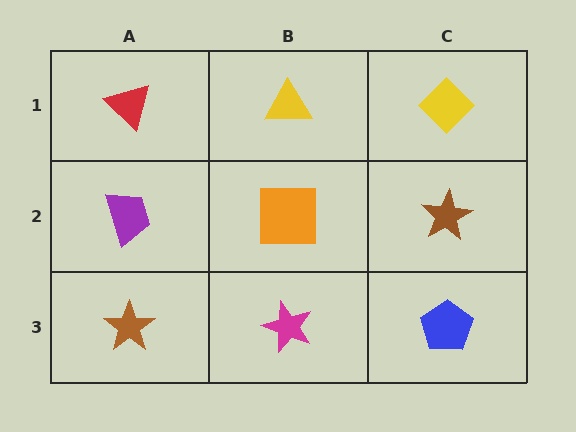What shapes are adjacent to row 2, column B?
A yellow triangle (row 1, column B), a magenta star (row 3, column B), a purple trapezoid (row 2, column A), a brown star (row 2, column C).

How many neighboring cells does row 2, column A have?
3.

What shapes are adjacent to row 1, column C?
A brown star (row 2, column C), a yellow triangle (row 1, column B).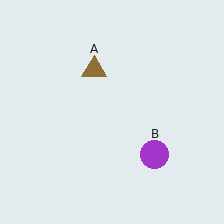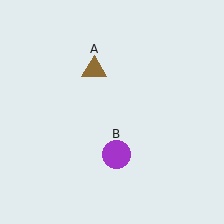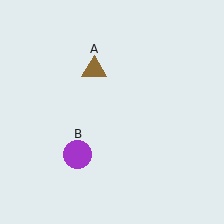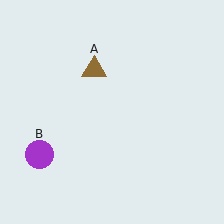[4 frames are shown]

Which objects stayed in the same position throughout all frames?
Brown triangle (object A) remained stationary.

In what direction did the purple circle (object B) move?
The purple circle (object B) moved left.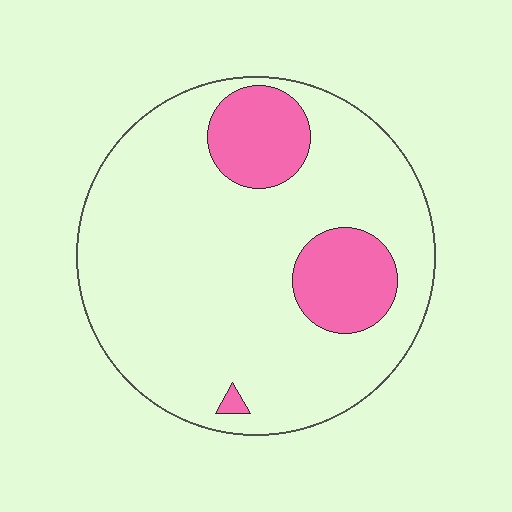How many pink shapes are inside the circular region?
3.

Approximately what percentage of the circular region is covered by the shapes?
Approximately 20%.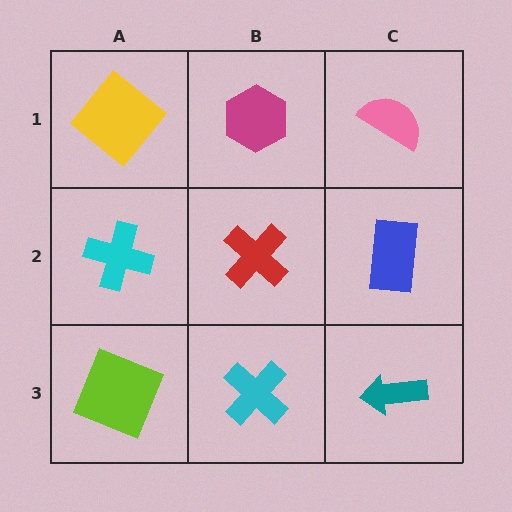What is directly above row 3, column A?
A cyan cross.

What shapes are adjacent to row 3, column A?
A cyan cross (row 2, column A), a cyan cross (row 3, column B).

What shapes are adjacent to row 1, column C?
A blue rectangle (row 2, column C), a magenta hexagon (row 1, column B).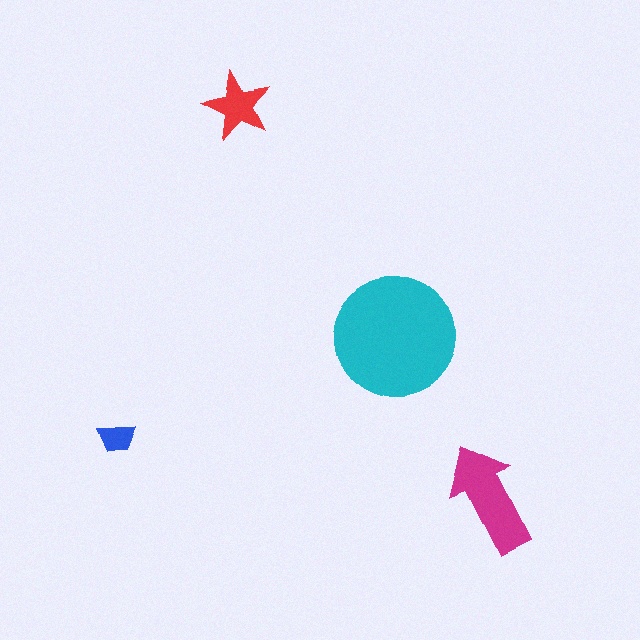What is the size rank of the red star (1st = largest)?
3rd.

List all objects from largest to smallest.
The cyan circle, the magenta arrow, the red star, the blue trapezoid.